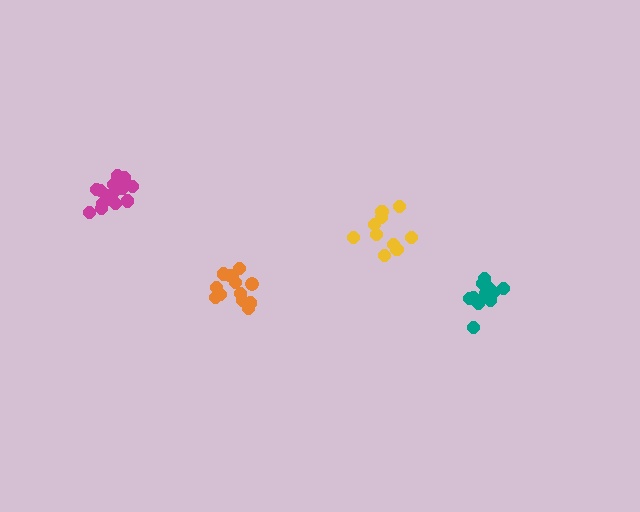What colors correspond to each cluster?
The clusters are colored: orange, magenta, teal, yellow.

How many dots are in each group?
Group 1: 13 dots, Group 2: 15 dots, Group 3: 11 dots, Group 4: 11 dots (50 total).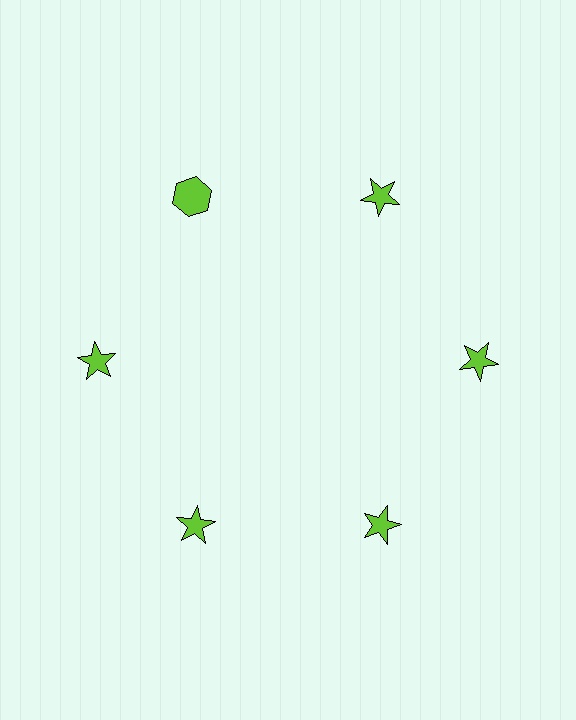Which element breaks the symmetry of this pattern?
The lime hexagon at roughly the 11 o'clock position breaks the symmetry. All other shapes are lime stars.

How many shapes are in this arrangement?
There are 6 shapes arranged in a ring pattern.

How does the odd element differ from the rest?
It has a different shape: hexagon instead of star.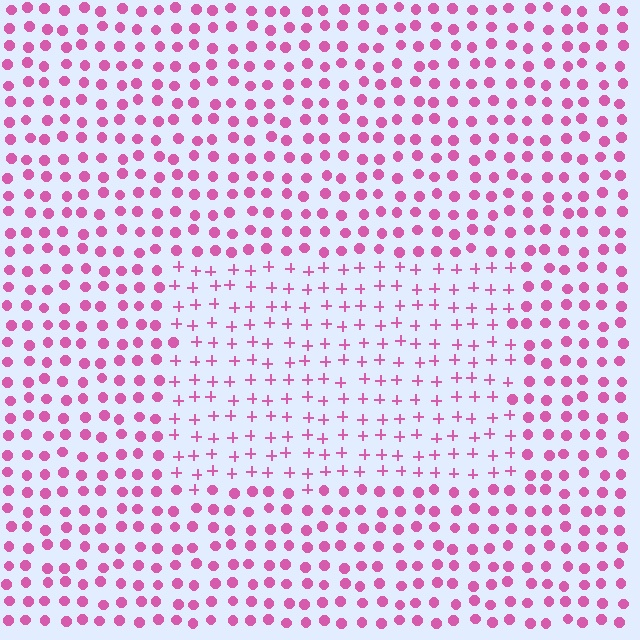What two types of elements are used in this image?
The image uses plus signs inside the rectangle region and circles outside it.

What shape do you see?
I see a rectangle.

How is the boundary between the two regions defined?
The boundary is defined by a change in element shape: plus signs inside vs. circles outside. All elements share the same color and spacing.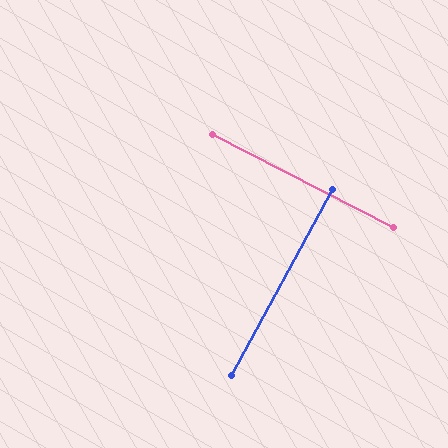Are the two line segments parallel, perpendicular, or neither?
Perpendicular — they meet at approximately 88°.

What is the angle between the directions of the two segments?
Approximately 88 degrees.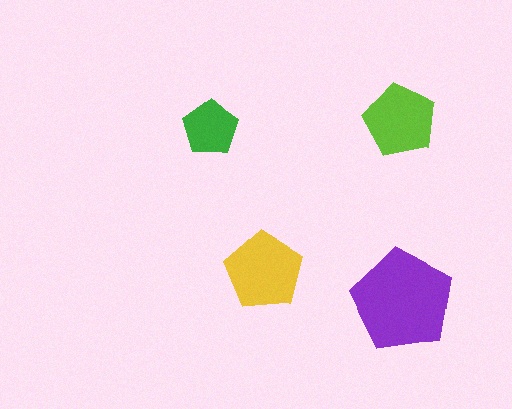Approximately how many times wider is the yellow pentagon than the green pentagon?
About 1.5 times wider.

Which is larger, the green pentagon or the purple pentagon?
The purple one.